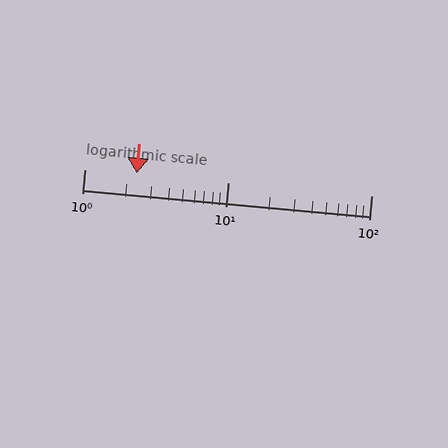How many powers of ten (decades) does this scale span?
The scale spans 2 decades, from 1 to 100.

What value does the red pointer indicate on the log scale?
The pointer indicates approximately 2.3.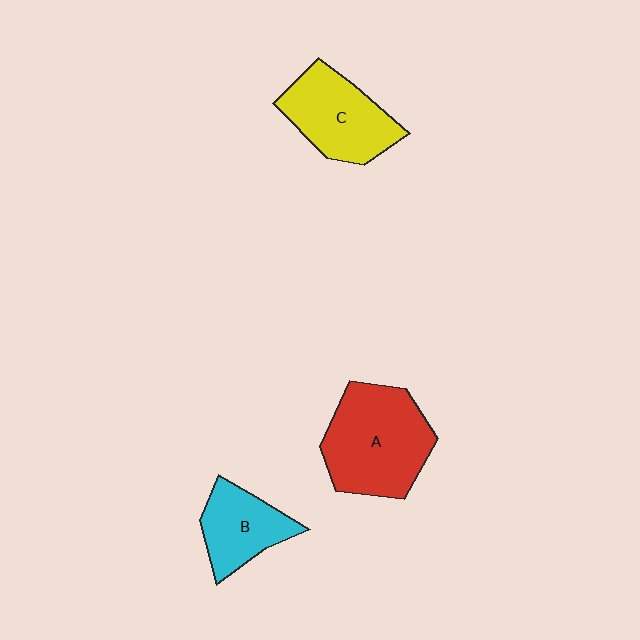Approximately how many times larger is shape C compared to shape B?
Approximately 1.3 times.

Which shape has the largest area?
Shape A (red).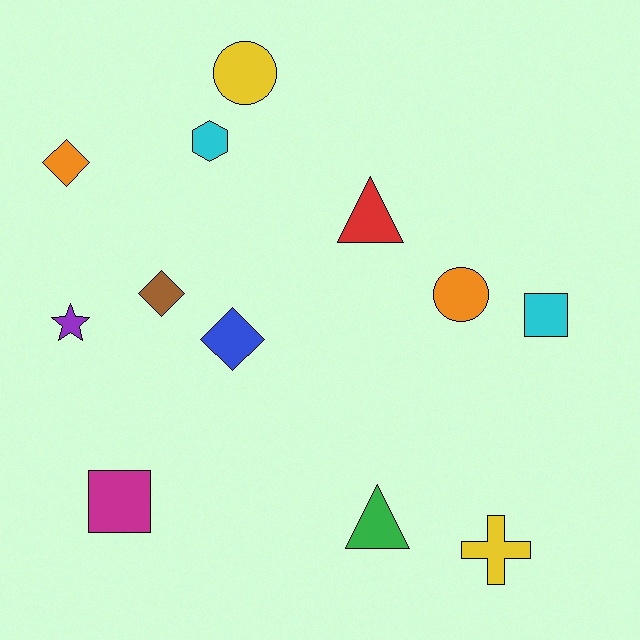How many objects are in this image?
There are 12 objects.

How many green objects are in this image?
There is 1 green object.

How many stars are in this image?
There is 1 star.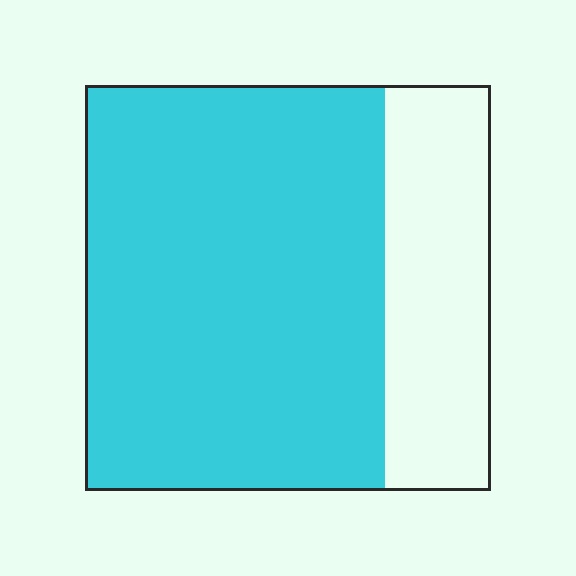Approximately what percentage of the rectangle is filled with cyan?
Approximately 75%.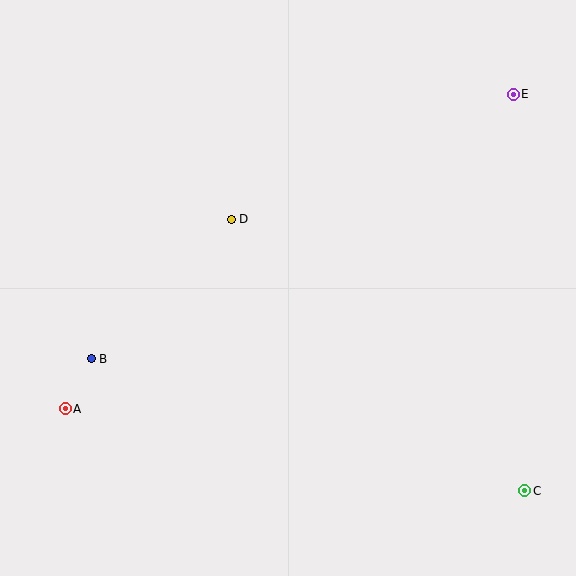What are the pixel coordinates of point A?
Point A is at (65, 409).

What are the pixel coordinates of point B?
Point B is at (91, 359).